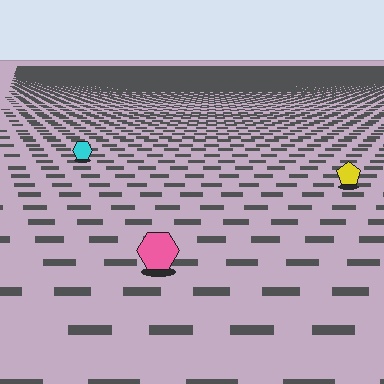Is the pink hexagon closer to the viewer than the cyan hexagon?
Yes. The pink hexagon is closer — you can tell from the texture gradient: the ground texture is coarser near it.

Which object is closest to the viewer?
The pink hexagon is closest. The texture marks near it are larger and more spread out.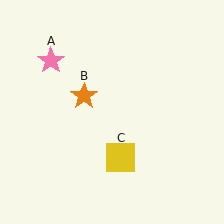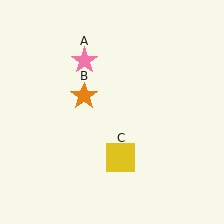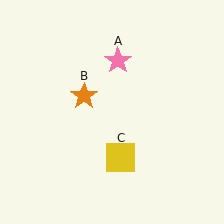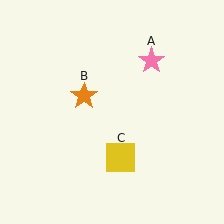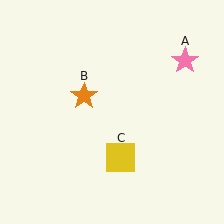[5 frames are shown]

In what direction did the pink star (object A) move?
The pink star (object A) moved right.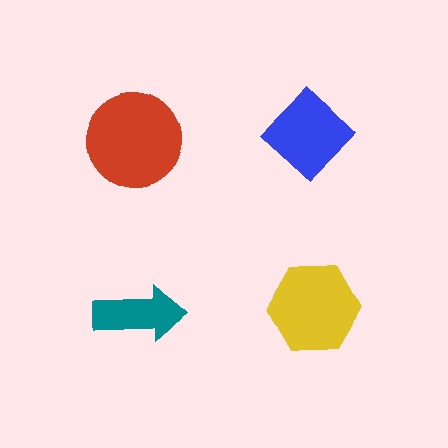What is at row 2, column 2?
A yellow hexagon.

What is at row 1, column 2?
A blue diamond.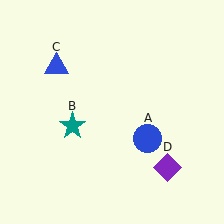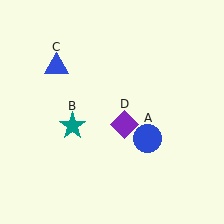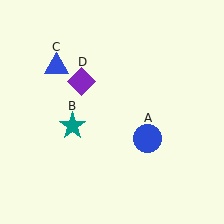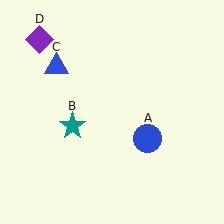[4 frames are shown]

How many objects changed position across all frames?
1 object changed position: purple diamond (object D).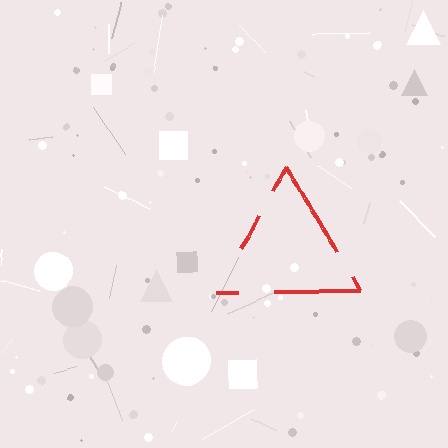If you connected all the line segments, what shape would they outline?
They would outline a triangle.